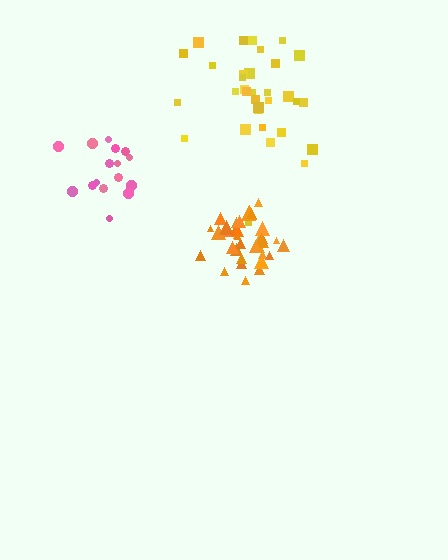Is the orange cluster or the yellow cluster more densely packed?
Orange.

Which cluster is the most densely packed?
Orange.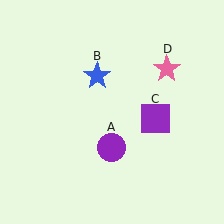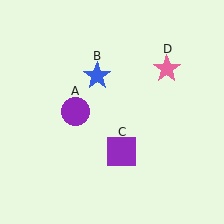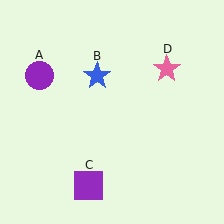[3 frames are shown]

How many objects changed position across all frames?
2 objects changed position: purple circle (object A), purple square (object C).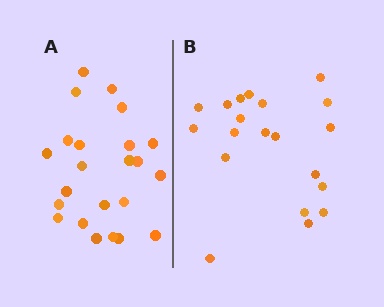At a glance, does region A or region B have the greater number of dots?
Region A (the left region) has more dots.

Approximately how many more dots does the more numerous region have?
Region A has just a few more — roughly 2 or 3 more dots than region B.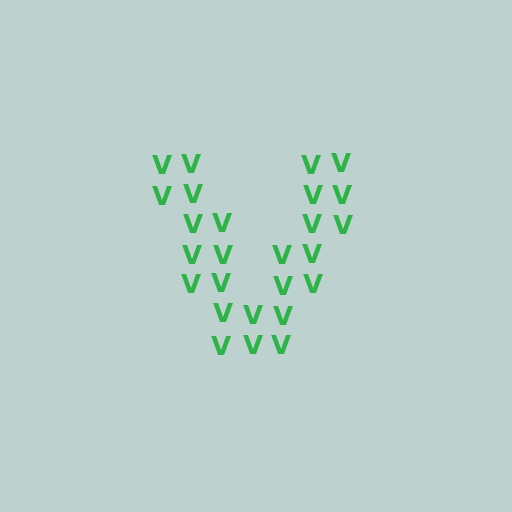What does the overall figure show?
The overall figure shows the letter V.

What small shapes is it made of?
It is made of small letter V's.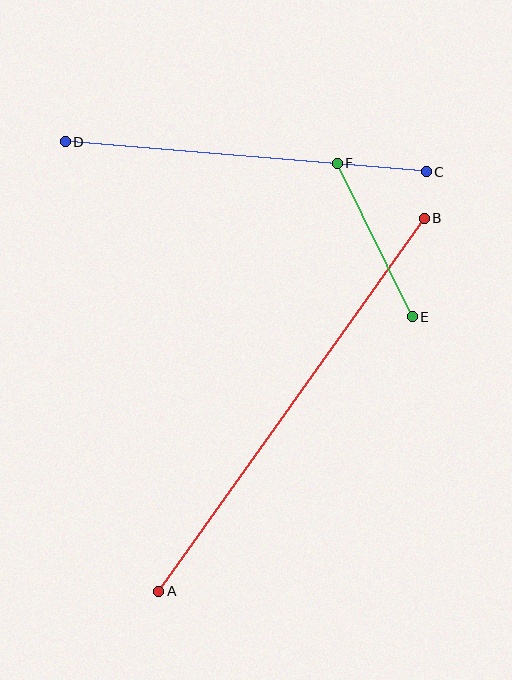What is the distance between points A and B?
The distance is approximately 458 pixels.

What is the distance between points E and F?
The distance is approximately 171 pixels.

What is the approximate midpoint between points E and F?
The midpoint is at approximately (375, 240) pixels.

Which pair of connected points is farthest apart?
Points A and B are farthest apart.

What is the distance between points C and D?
The distance is approximately 362 pixels.